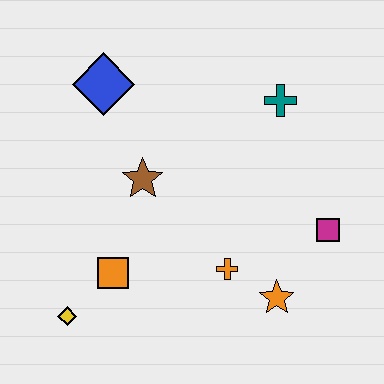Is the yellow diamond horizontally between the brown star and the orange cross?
No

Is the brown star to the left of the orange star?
Yes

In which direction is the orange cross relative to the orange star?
The orange cross is to the left of the orange star.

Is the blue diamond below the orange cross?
No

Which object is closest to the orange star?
The orange cross is closest to the orange star.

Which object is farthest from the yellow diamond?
The teal cross is farthest from the yellow diamond.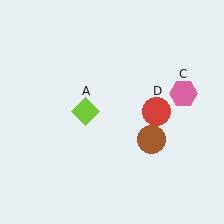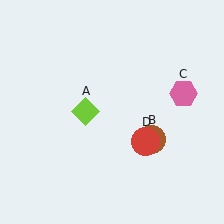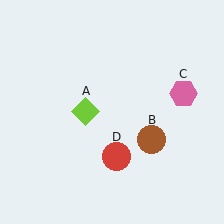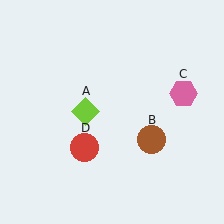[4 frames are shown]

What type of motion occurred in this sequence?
The red circle (object D) rotated clockwise around the center of the scene.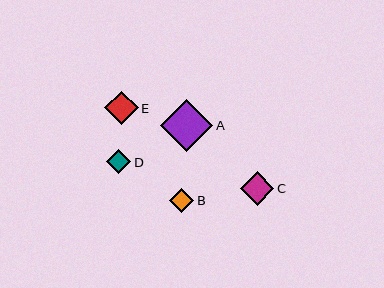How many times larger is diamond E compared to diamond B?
Diamond E is approximately 1.4 times the size of diamond B.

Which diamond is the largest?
Diamond A is the largest with a size of approximately 52 pixels.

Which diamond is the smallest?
Diamond B is the smallest with a size of approximately 24 pixels.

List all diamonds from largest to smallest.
From largest to smallest: A, E, C, D, B.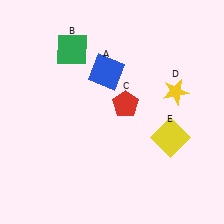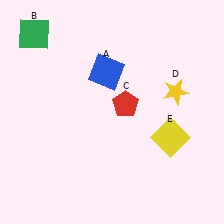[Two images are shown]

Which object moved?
The green square (B) moved left.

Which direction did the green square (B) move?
The green square (B) moved left.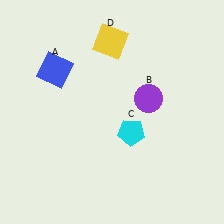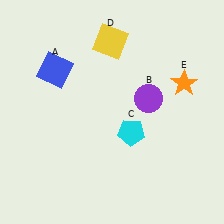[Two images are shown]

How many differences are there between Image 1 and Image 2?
There is 1 difference between the two images.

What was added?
An orange star (E) was added in Image 2.